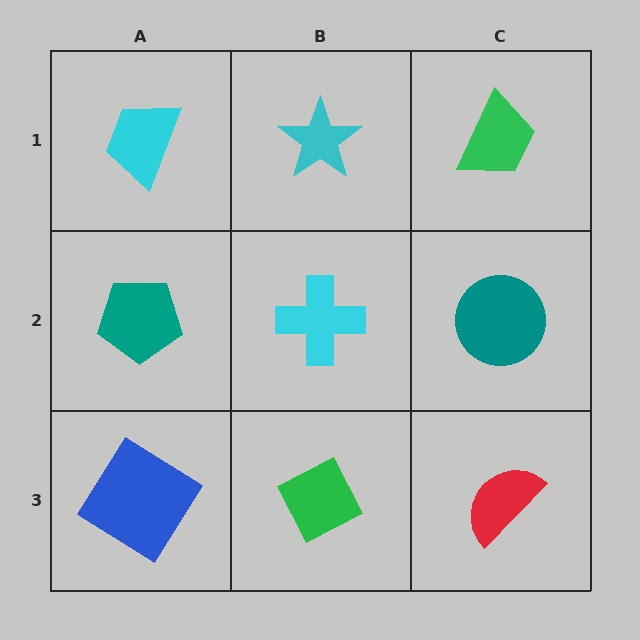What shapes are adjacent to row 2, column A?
A cyan trapezoid (row 1, column A), a blue diamond (row 3, column A), a cyan cross (row 2, column B).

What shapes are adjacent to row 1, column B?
A cyan cross (row 2, column B), a cyan trapezoid (row 1, column A), a green trapezoid (row 1, column C).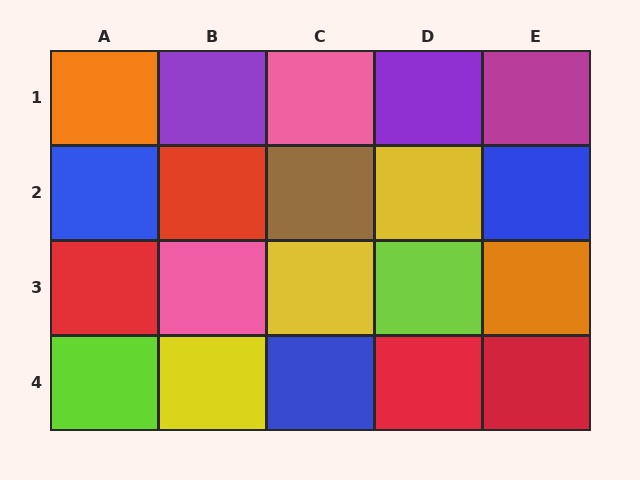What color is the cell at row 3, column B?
Pink.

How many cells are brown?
1 cell is brown.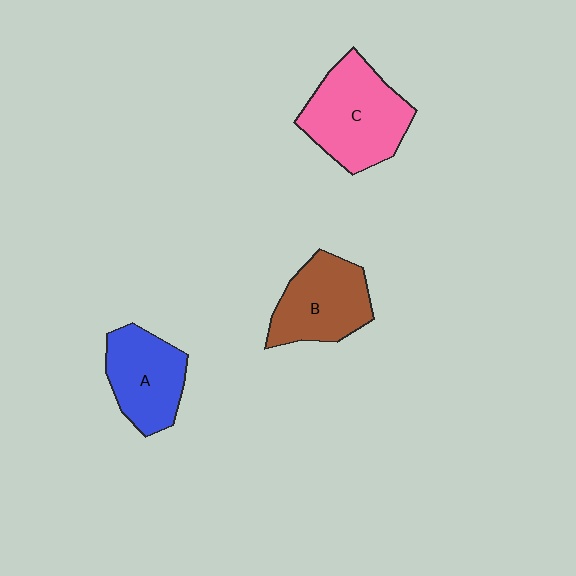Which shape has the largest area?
Shape C (pink).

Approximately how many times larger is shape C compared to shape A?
Approximately 1.3 times.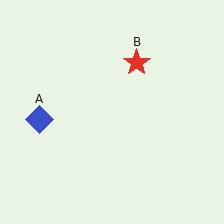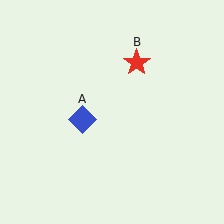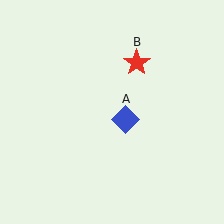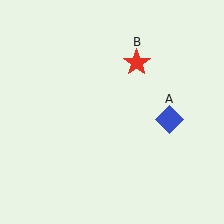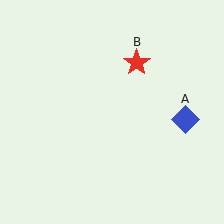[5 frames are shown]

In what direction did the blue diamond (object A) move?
The blue diamond (object A) moved right.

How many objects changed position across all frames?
1 object changed position: blue diamond (object A).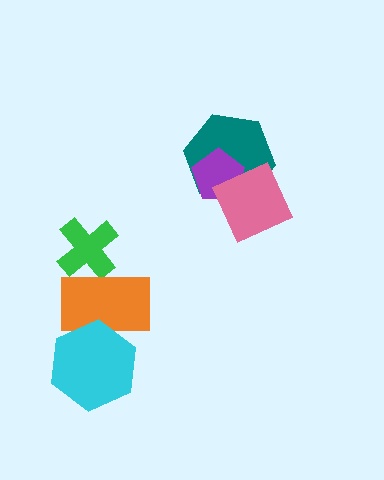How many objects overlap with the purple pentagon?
2 objects overlap with the purple pentagon.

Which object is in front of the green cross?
The orange rectangle is in front of the green cross.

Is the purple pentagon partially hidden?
Yes, it is partially covered by another shape.